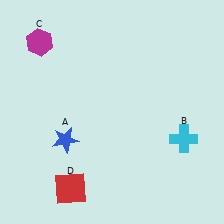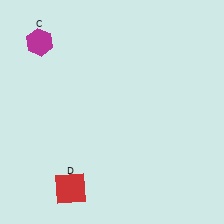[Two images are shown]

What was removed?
The cyan cross (B), the blue star (A) were removed in Image 2.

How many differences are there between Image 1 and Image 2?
There are 2 differences between the two images.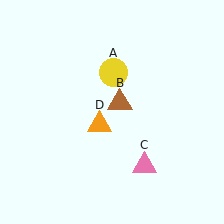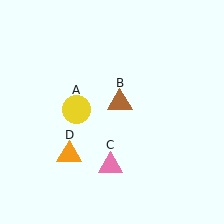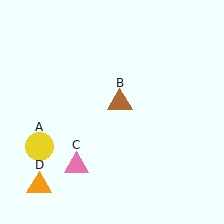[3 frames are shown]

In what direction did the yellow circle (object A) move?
The yellow circle (object A) moved down and to the left.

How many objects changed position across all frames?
3 objects changed position: yellow circle (object A), pink triangle (object C), orange triangle (object D).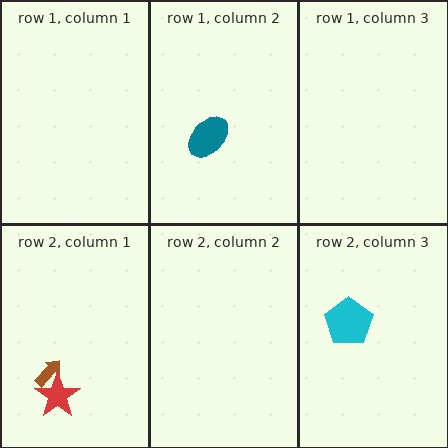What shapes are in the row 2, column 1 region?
The brown arrow, the red star.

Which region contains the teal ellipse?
The row 1, column 2 region.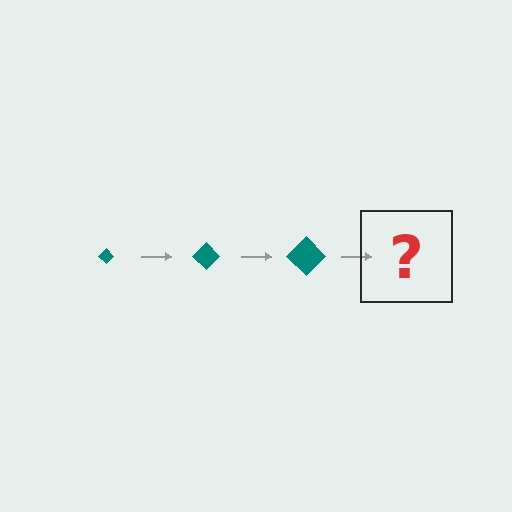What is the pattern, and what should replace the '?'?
The pattern is that the diamond gets progressively larger each step. The '?' should be a teal diamond, larger than the previous one.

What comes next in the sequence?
The next element should be a teal diamond, larger than the previous one.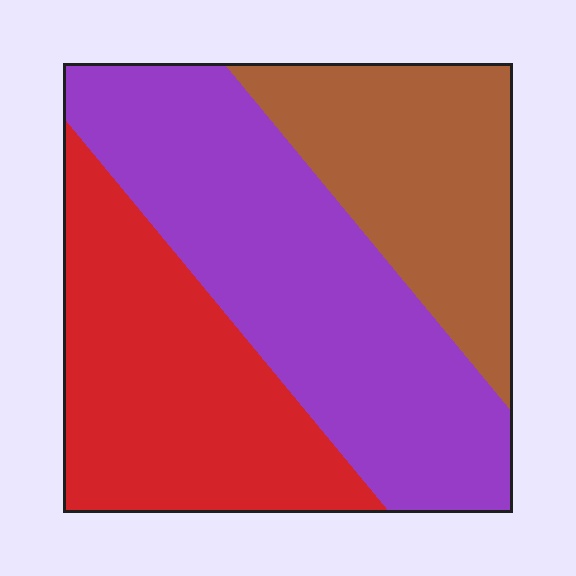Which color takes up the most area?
Purple, at roughly 45%.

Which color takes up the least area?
Brown, at roughly 25%.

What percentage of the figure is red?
Red covers roughly 30% of the figure.